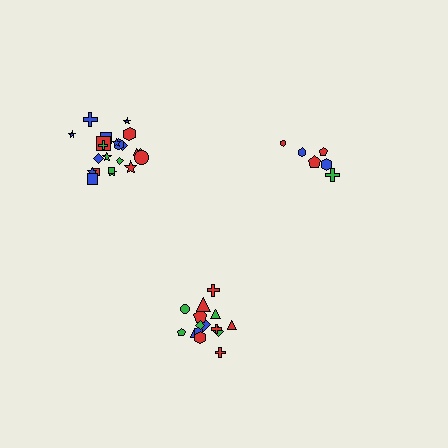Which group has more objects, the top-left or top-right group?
The top-left group.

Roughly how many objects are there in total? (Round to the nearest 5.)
Roughly 45 objects in total.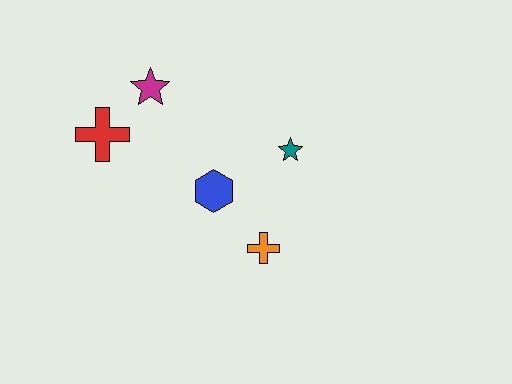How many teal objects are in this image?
There is 1 teal object.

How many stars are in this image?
There are 2 stars.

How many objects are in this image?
There are 5 objects.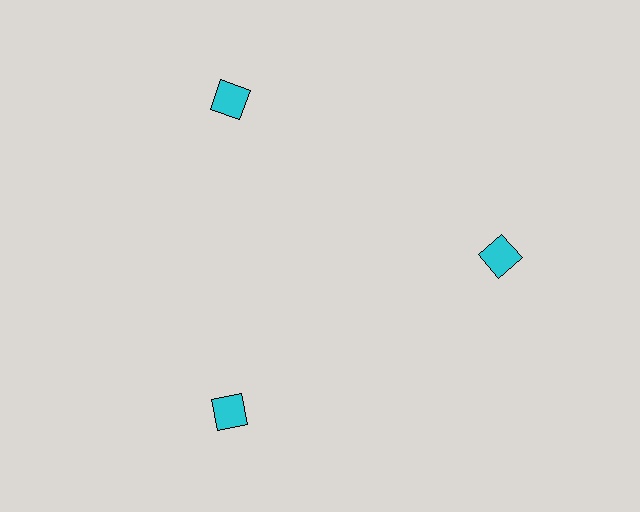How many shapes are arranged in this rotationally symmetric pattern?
There are 3 shapes, arranged in 3 groups of 1.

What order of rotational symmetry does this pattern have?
This pattern has 3-fold rotational symmetry.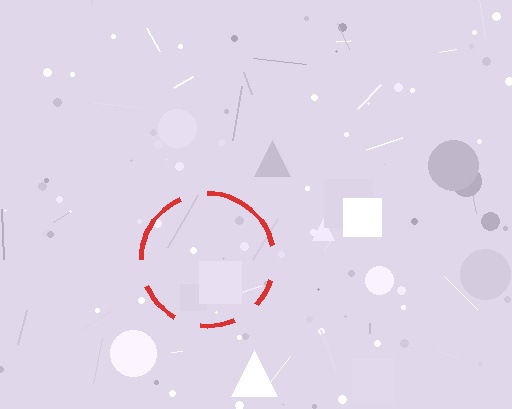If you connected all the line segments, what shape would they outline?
They would outline a circle.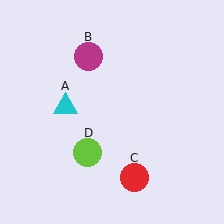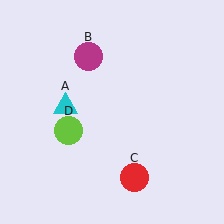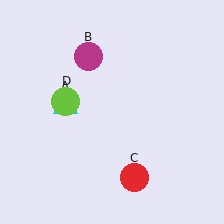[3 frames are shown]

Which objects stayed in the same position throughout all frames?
Cyan triangle (object A) and magenta circle (object B) and red circle (object C) remained stationary.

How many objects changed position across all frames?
1 object changed position: lime circle (object D).